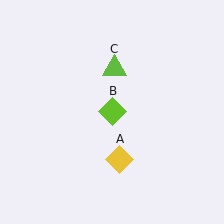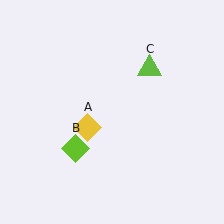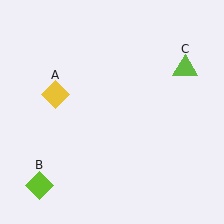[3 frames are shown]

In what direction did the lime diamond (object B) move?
The lime diamond (object B) moved down and to the left.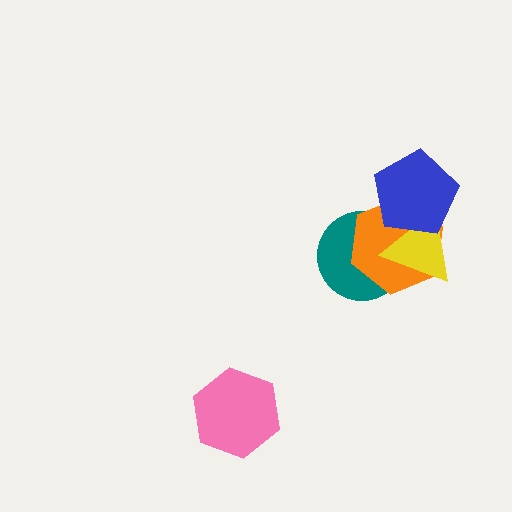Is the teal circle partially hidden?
Yes, it is partially covered by another shape.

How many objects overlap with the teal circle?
2 objects overlap with the teal circle.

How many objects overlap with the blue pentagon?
2 objects overlap with the blue pentagon.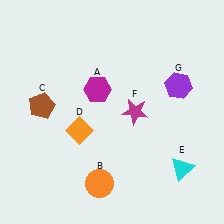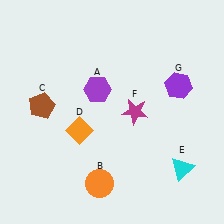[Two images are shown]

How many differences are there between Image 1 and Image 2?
There is 1 difference between the two images.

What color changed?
The hexagon (A) changed from magenta in Image 1 to purple in Image 2.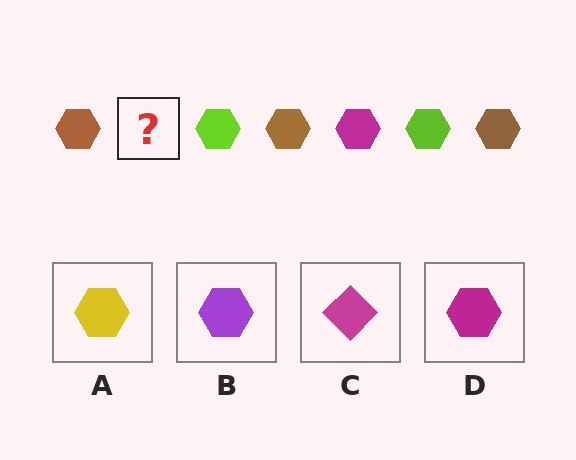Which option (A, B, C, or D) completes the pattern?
D.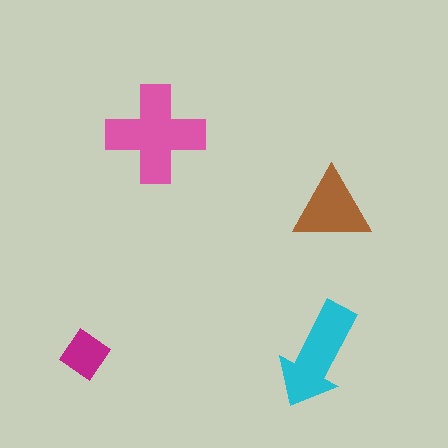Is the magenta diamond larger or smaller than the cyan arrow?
Smaller.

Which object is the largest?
The pink cross.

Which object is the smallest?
The magenta diamond.